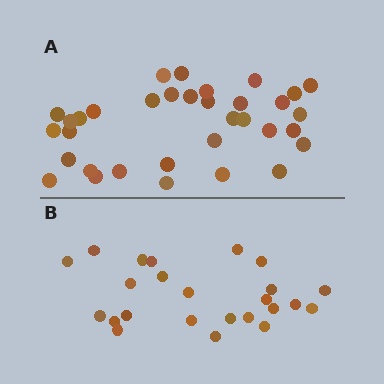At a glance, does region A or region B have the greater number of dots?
Region A (the top region) has more dots.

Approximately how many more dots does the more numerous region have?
Region A has roughly 10 or so more dots than region B.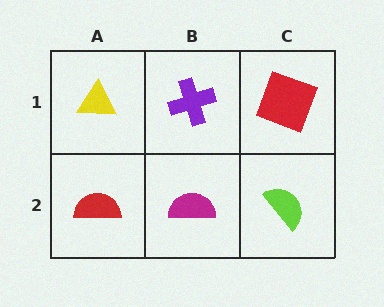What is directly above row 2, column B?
A purple cross.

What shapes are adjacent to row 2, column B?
A purple cross (row 1, column B), a red semicircle (row 2, column A), a lime semicircle (row 2, column C).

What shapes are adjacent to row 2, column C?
A red square (row 1, column C), a magenta semicircle (row 2, column B).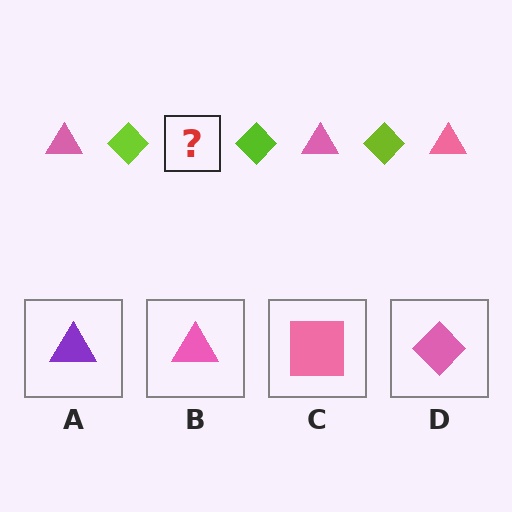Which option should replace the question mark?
Option B.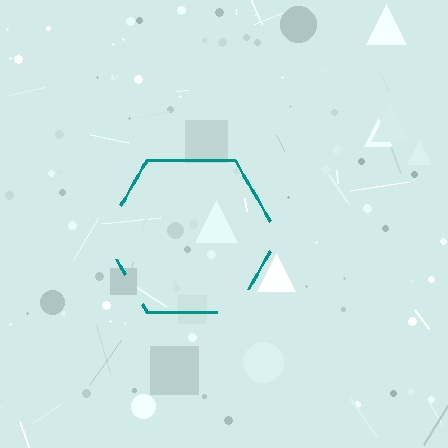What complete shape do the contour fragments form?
The contour fragments form a hexagon.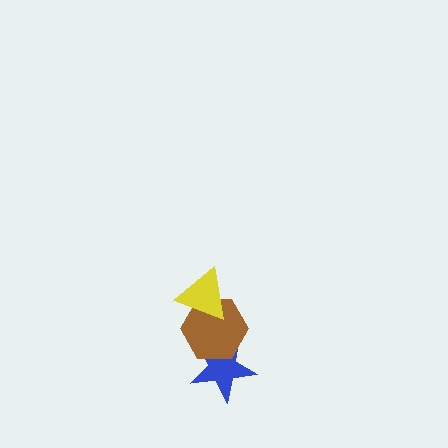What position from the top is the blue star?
The blue star is 3rd from the top.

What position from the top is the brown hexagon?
The brown hexagon is 2nd from the top.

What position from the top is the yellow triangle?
The yellow triangle is 1st from the top.